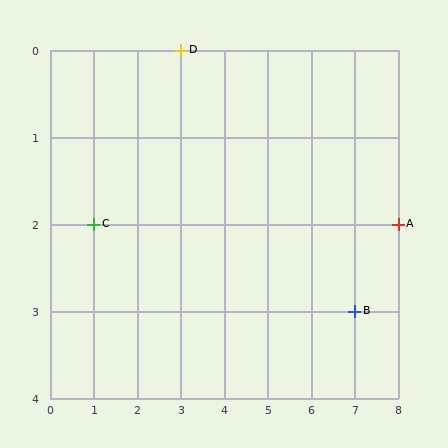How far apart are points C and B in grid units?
Points C and B are 6 columns and 1 row apart (about 6.1 grid units diagonally).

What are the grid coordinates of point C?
Point C is at grid coordinates (1, 2).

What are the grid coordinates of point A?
Point A is at grid coordinates (8, 2).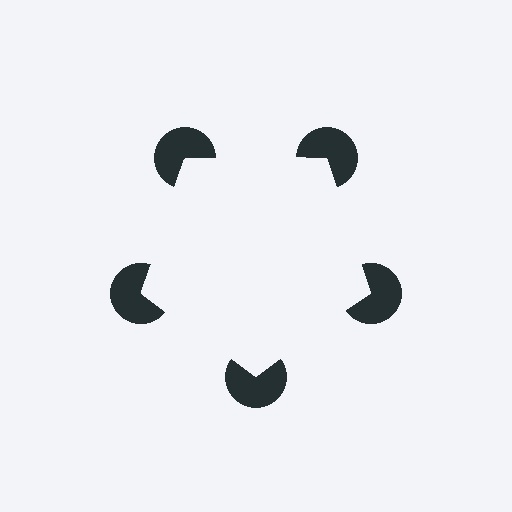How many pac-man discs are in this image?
There are 5 — one at each vertex of the illusory pentagon.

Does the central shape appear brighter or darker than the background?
It typically appears slightly brighter than the background, even though no actual brightness change is drawn.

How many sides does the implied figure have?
5 sides.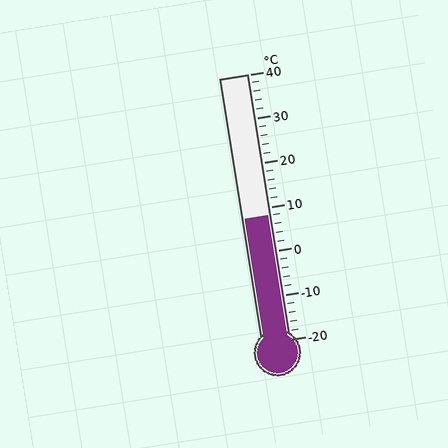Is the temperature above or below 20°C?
The temperature is below 20°C.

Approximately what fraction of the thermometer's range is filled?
The thermometer is filled to approximately 45% of its range.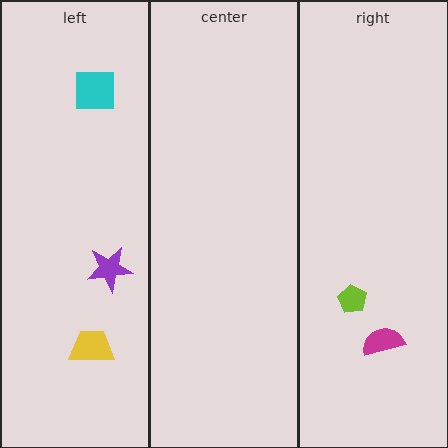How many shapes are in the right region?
2.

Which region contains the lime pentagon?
The right region.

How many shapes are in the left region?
3.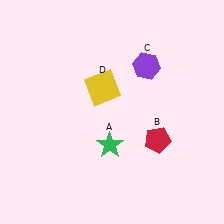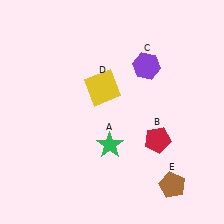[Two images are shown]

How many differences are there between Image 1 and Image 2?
There is 1 difference between the two images.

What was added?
A brown pentagon (E) was added in Image 2.